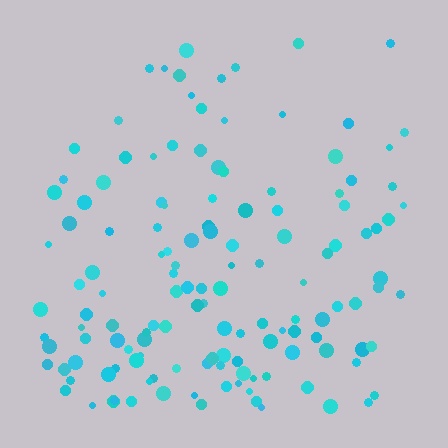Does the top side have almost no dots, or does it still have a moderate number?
Still a moderate number, just noticeably fewer than the bottom.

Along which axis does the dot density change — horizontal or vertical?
Vertical.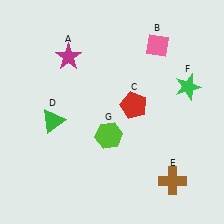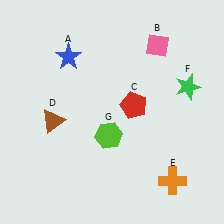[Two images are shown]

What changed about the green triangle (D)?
In Image 1, D is green. In Image 2, it changed to brown.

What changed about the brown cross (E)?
In Image 1, E is brown. In Image 2, it changed to orange.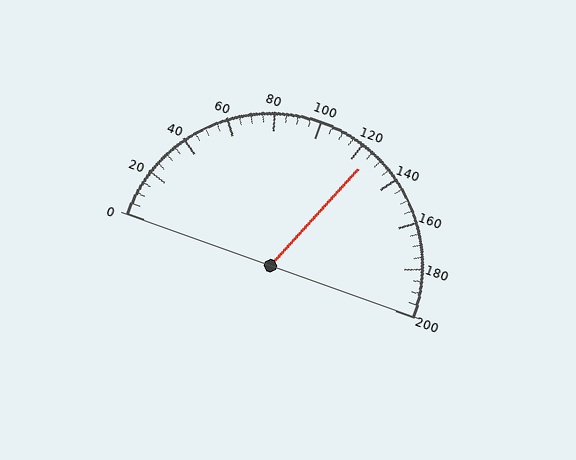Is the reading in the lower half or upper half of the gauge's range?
The reading is in the upper half of the range (0 to 200).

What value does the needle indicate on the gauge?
The needle indicates approximately 125.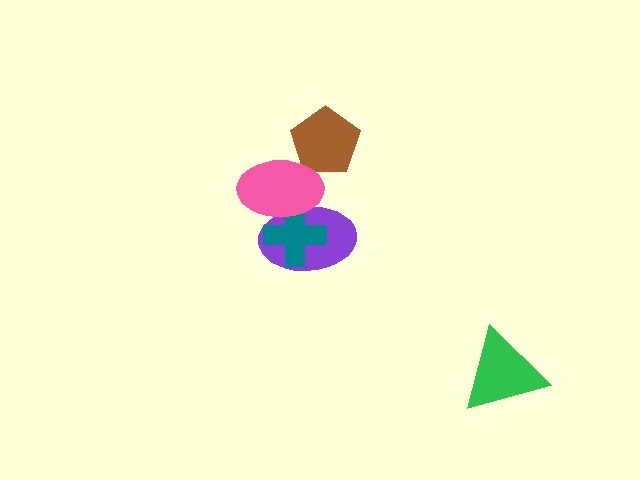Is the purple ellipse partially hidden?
Yes, it is partially covered by another shape.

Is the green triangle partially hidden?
No, no other shape covers it.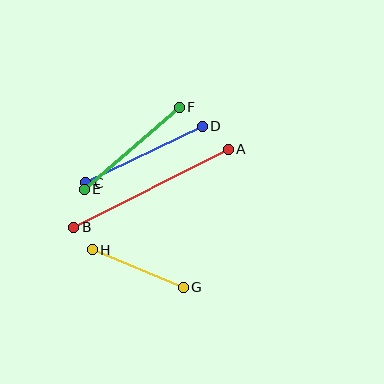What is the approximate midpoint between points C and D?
The midpoint is at approximately (144, 155) pixels.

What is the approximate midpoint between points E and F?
The midpoint is at approximately (132, 148) pixels.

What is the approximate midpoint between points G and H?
The midpoint is at approximately (138, 268) pixels.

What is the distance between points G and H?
The distance is approximately 99 pixels.